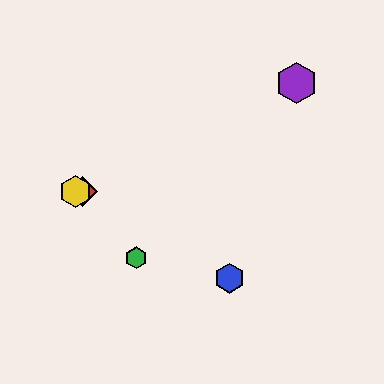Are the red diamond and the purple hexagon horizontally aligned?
No, the red diamond is at y≈192 and the purple hexagon is at y≈83.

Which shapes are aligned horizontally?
The red diamond, the yellow hexagon are aligned horizontally.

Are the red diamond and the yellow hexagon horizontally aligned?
Yes, both are at y≈192.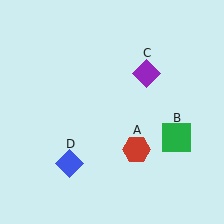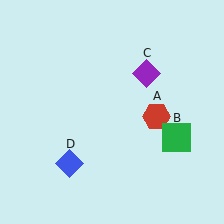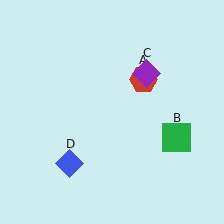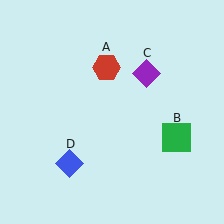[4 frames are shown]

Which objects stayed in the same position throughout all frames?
Green square (object B) and purple diamond (object C) and blue diamond (object D) remained stationary.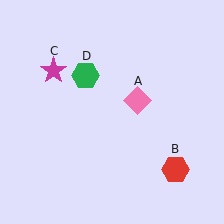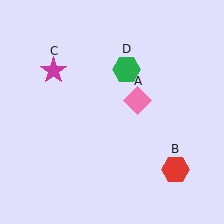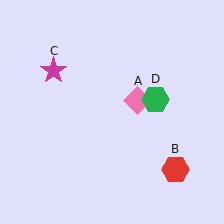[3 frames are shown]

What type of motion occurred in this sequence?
The green hexagon (object D) rotated clockwise around the center of the scene.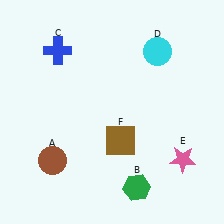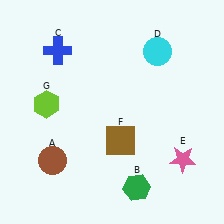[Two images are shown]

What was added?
A lime hexagon (G) was added in Image 2.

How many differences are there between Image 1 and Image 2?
There is 1 difference between the two images.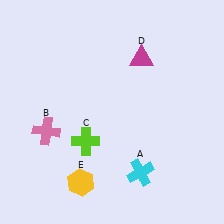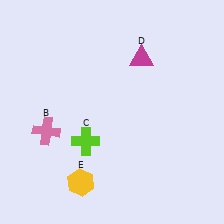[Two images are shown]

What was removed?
The cyan cross (A) was removed in Image 2.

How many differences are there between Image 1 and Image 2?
There is 1 difference between the two images.